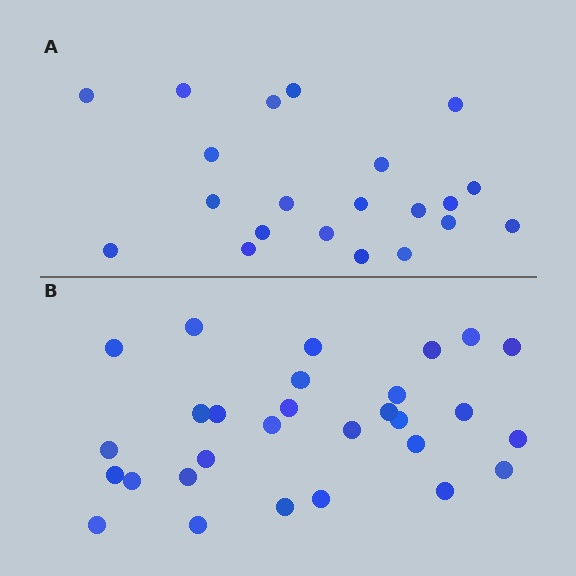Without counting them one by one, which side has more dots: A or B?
Region B (the bottom region) has more dots.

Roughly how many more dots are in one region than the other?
Region B has roughly 8 or so more dots than region A.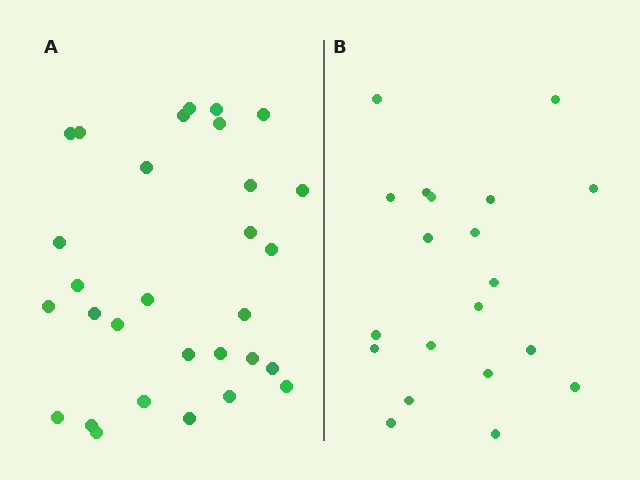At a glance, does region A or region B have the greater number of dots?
Region A (the left region) has more dots.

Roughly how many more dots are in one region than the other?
Region A has roughly 10 or so more dots than region B.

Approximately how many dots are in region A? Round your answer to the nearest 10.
About 30 dots.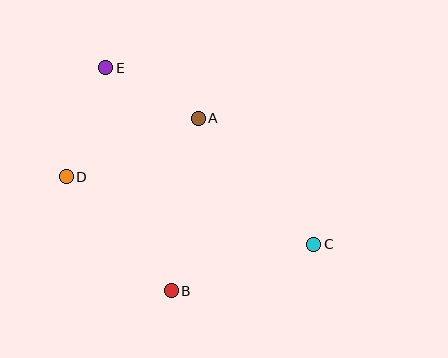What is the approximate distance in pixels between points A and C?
The distance between A and C is approximately 171 pixels.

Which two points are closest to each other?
Points A and E are closest to each other.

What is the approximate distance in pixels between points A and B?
The distance between A and B is approximately 175 pixels.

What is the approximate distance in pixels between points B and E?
The distance between B and E is approximately 232 pixels.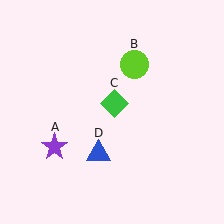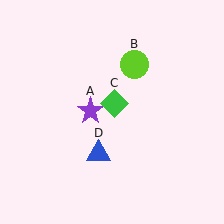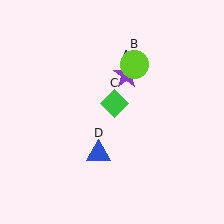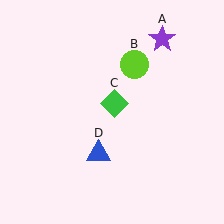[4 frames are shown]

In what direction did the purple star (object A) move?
The purple star (object A) moved up and to the right.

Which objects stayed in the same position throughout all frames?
Lime circle (object B) and green diamond (object C) and blue triangle (object D) remained stationary.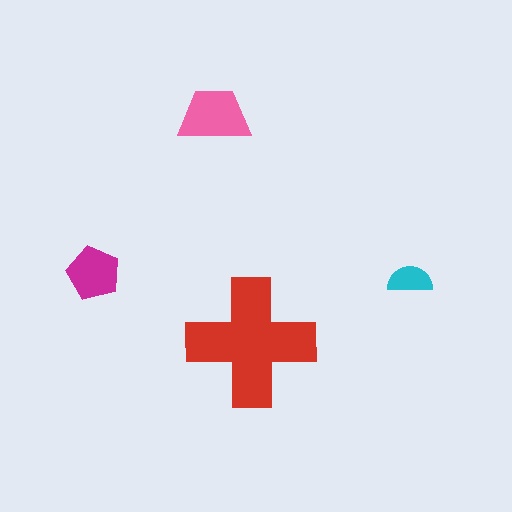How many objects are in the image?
There are 4 objects in the image.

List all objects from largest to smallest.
The red cross, the pink trapezoid, the magenta pentagon, the cyan semicircle.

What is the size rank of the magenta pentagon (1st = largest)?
3rd.